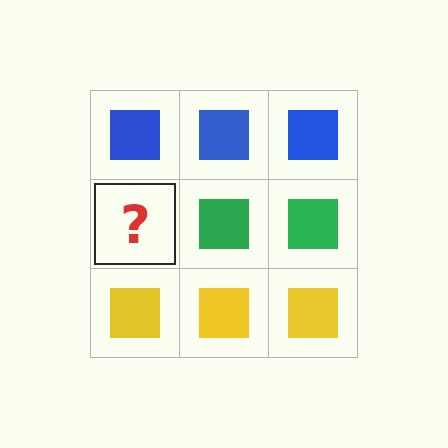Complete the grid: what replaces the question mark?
The question mark should be replaced with a green square.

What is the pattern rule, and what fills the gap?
The rule is that each row has a consistent color. The gap should be filled with a green square.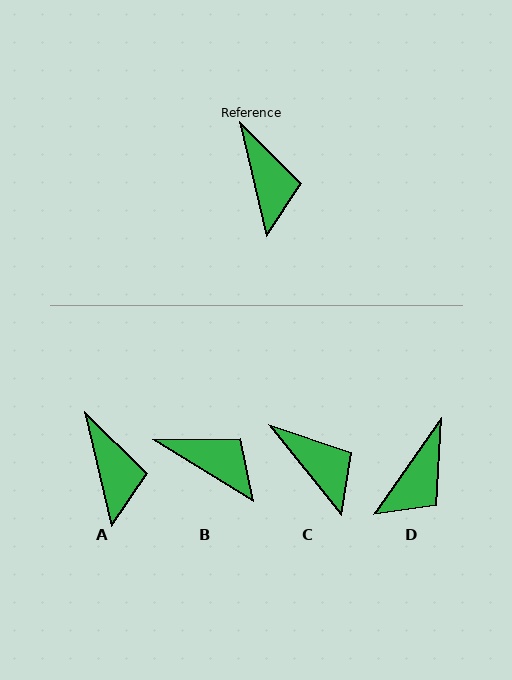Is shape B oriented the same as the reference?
No, it is off by about 45 degrees.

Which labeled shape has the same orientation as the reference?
A.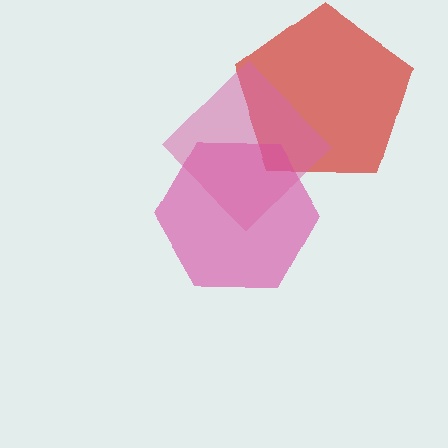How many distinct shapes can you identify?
There are 3 distinct shapes: a red pentagon, a magenta hexagon, a pink diamond.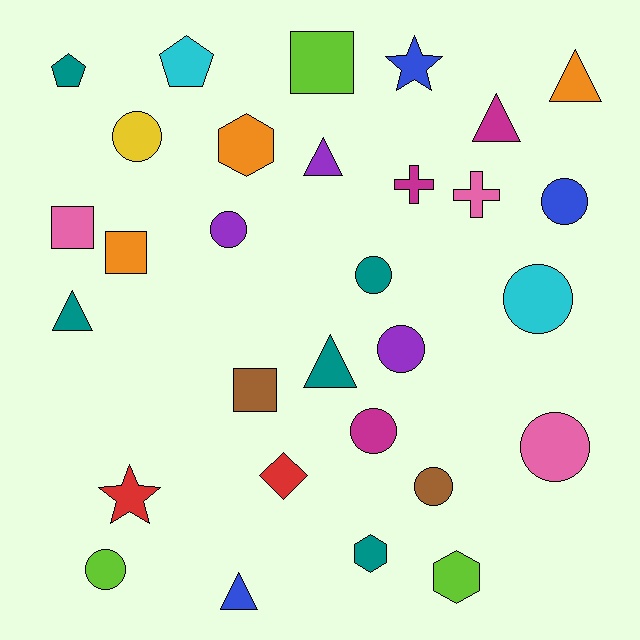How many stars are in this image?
There are 2 stars.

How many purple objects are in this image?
There are 3 purple objects.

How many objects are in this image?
There are 30 objects.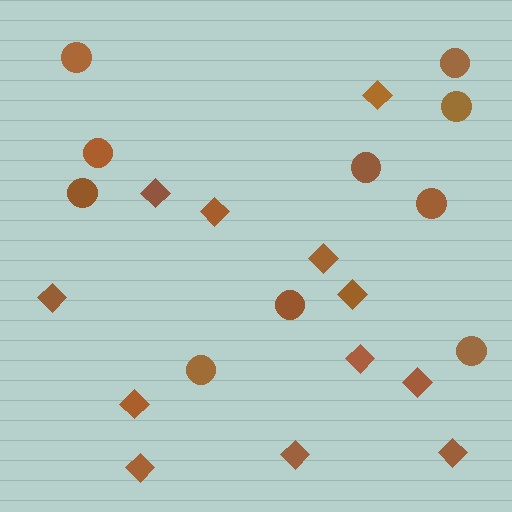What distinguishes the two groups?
There are 2 groups: one group of diamonds (12) and one group of circles (10).